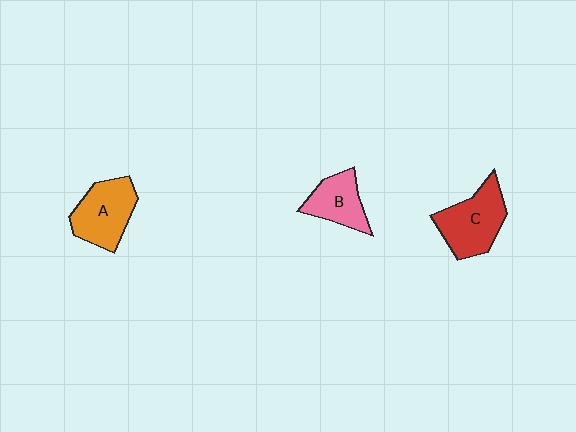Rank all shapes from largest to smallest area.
From largest to smallest: C (red), A (orange), B (pink).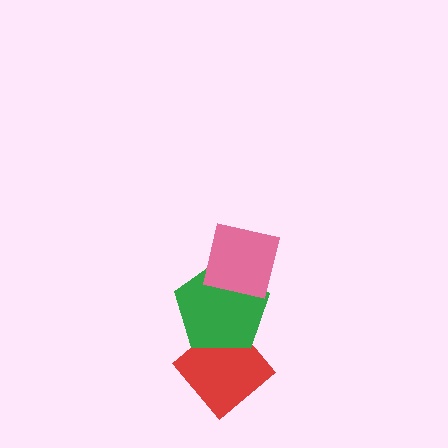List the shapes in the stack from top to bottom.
From top to bottom: the pink square, the green pentagon, the red diamond.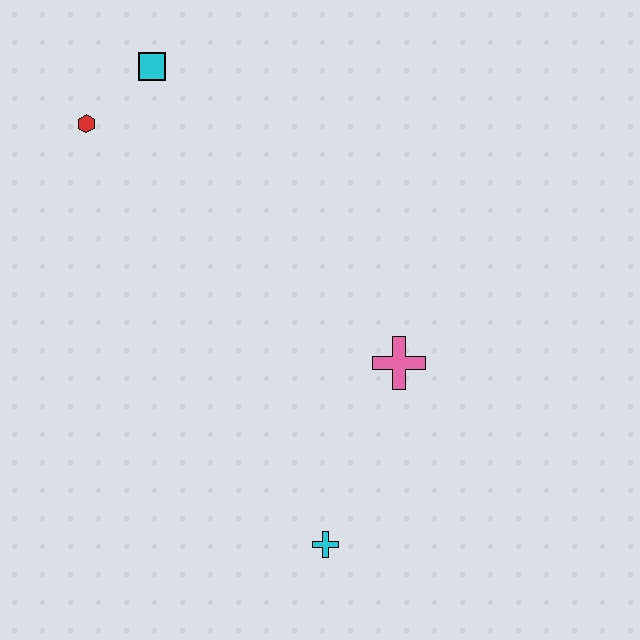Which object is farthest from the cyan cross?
The cyan square is farthest from the cyan cross.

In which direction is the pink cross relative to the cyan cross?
The pink cross is above the cyan cross.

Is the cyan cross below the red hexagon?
Yes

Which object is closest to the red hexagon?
The cyan square is closest to the red hexagon.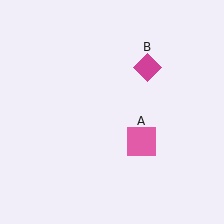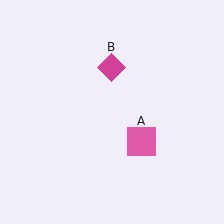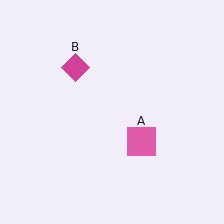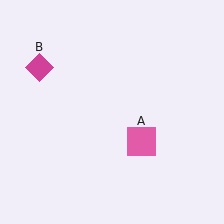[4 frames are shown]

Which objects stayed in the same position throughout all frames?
Pink square (object A) remained stationary.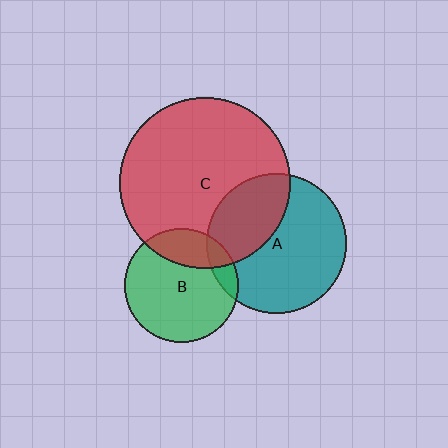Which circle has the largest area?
Circle C (red).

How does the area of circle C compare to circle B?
Approximately 2.3 times.